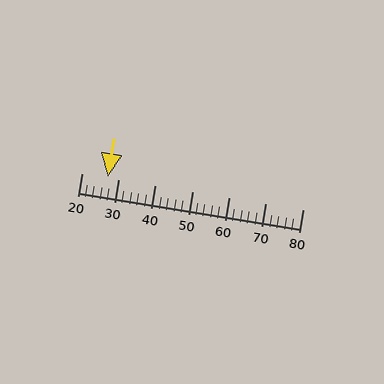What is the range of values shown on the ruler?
The ruler shows values from 20 to 80.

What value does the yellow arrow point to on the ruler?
The yellow arrow points to approximately 27.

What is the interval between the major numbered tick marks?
The major tick marks are spaced 10 units apart.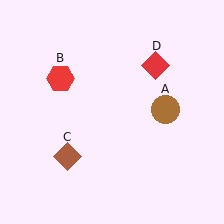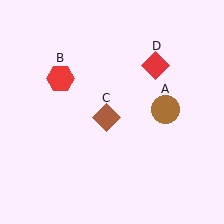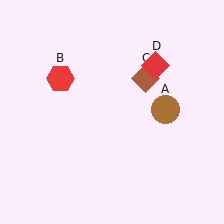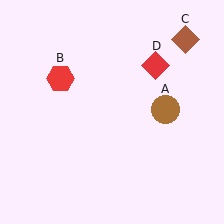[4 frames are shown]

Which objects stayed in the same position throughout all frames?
Brown circle (object A) and red hexagon (object B) and red diamond (object D) remained stationary.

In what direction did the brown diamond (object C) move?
The brown diamond (object C) moved up and to the right.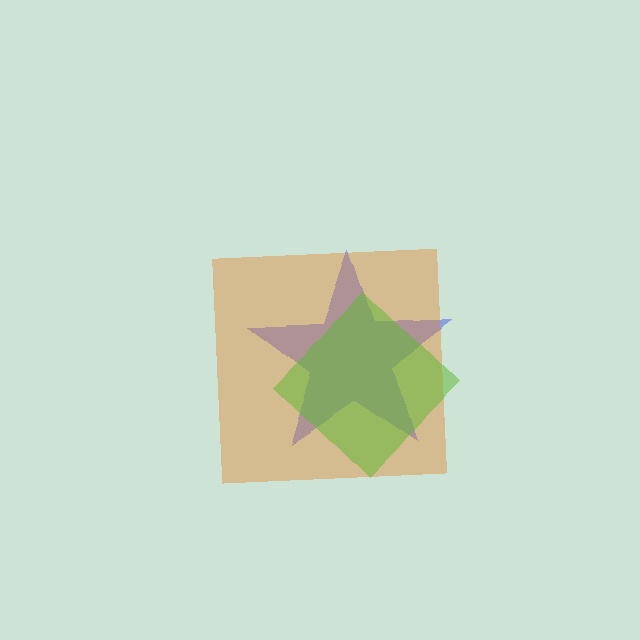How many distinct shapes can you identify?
There are 3 distinct shapes: a blue star, an orange square, a lime diamond.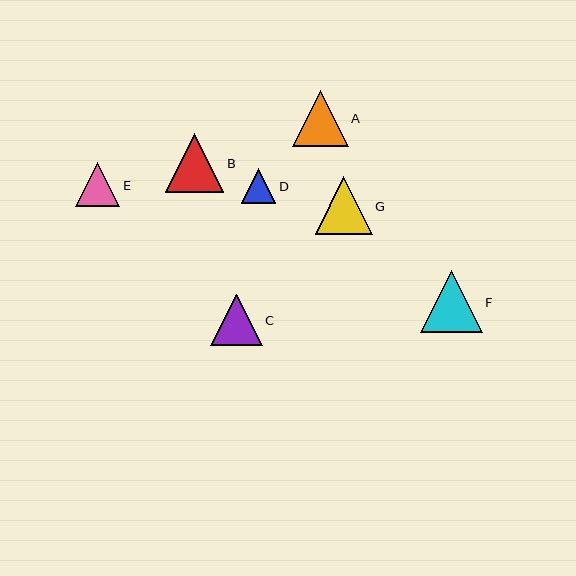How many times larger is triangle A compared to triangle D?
Triangle A is approximately 1.6 times the size of triangle D.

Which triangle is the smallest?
Triangle D is the smallest with a size of approximately 35 pixels.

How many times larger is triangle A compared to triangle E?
Triangle A is approximately 1.3 times the size of triangle E.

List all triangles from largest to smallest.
From largest to smallest: F, B, G, A, C, E, D.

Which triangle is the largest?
Triangle F is the largest with a size of approximately 62 pixels.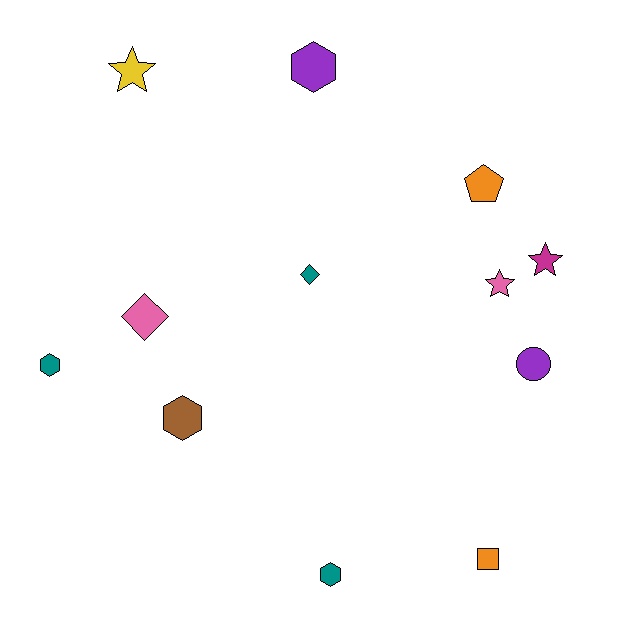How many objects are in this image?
There are 12 objects.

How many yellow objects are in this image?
There is 1 yellow object.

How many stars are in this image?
There are 3 stars.